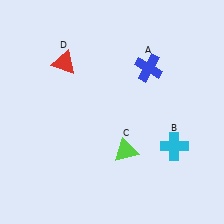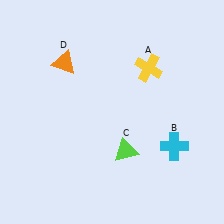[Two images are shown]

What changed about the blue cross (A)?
In Image 1, A is blue. In Image 2, it changed to yellow.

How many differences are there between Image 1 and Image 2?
There are 2 differences between the two images.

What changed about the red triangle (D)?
In Image 1, D is red. In Image 2, it changed to orange.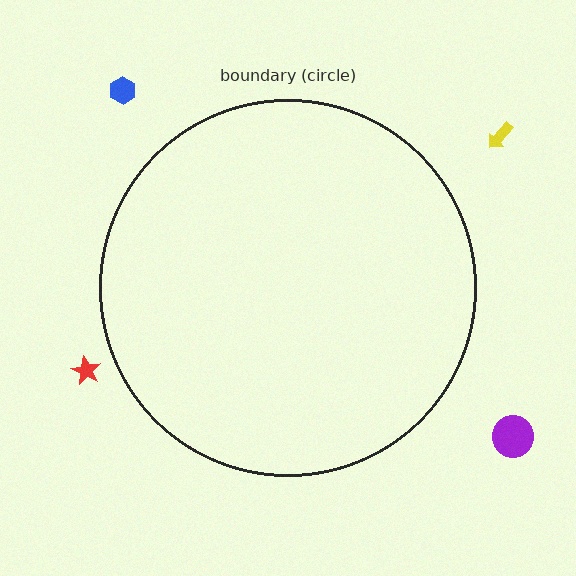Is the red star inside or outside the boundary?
Outside.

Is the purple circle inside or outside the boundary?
Outside.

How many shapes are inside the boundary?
0 inside, 4 outside.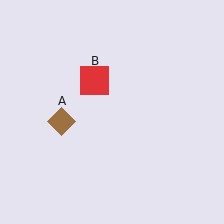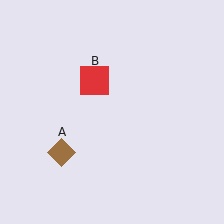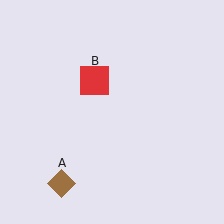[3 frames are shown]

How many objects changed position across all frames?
1 object changed position: brown diamond (object A).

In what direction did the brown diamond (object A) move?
The brown diamond (object A) moved down.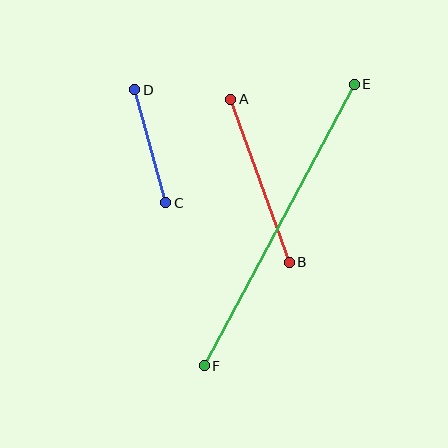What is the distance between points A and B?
The distance is approximately 173 pixels.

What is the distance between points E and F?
The distance is approximately 319 pixels.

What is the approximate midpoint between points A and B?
The midpoint is at approximately (260, 181) pixels.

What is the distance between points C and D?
The distance is approximately 117 pixels.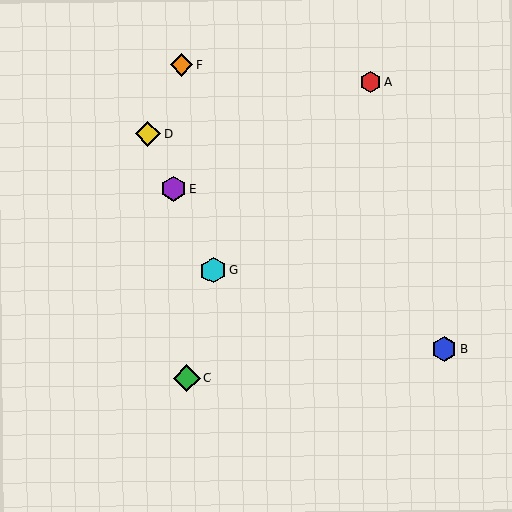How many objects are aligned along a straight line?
3 objects (D, E, G) are aligned along a straight line.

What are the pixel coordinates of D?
Object D is at (148, 134).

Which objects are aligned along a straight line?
Objects D, E, G are aligned along a straight line.